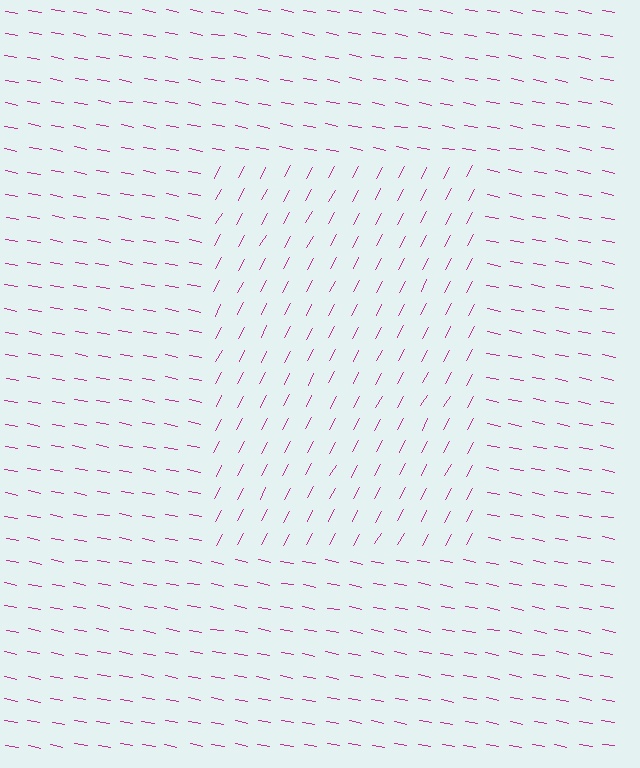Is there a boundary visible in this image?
Yes, there is a texture boundary formed by a change in line orientation.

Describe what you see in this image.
The image is filled with small magenta line segments. A rectangle region in the image has lines oriented differently from the surrounding lines, creating a visible texture boundary.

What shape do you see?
I see a rectangle.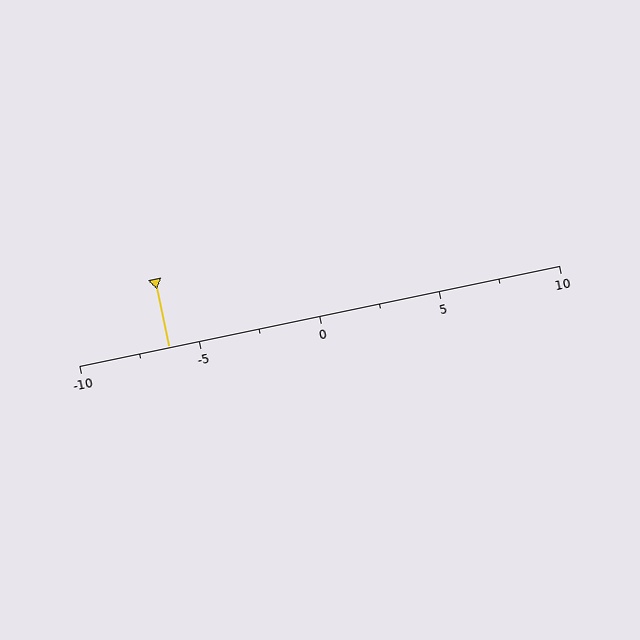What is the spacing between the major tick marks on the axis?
The major ticks are spaced 5 apart.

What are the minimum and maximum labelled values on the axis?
The axis runs from -10 to 10.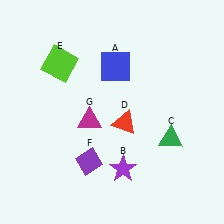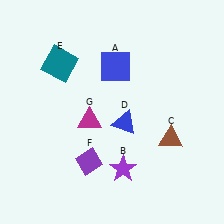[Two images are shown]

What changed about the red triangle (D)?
In Image 1, D is red. In Image 2, it changed to blue.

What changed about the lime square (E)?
In Image 1, E is lime. In Image 2, it changed to teal.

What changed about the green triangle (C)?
In Image 1, C is green. In Image 2, it changed to brown.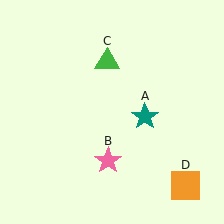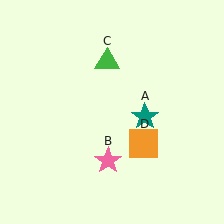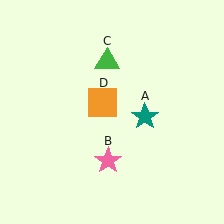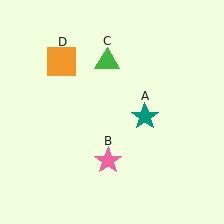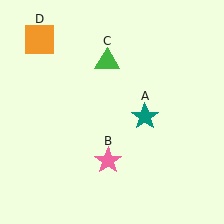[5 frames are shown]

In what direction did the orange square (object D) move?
The orange square (object D) moved up and to the left.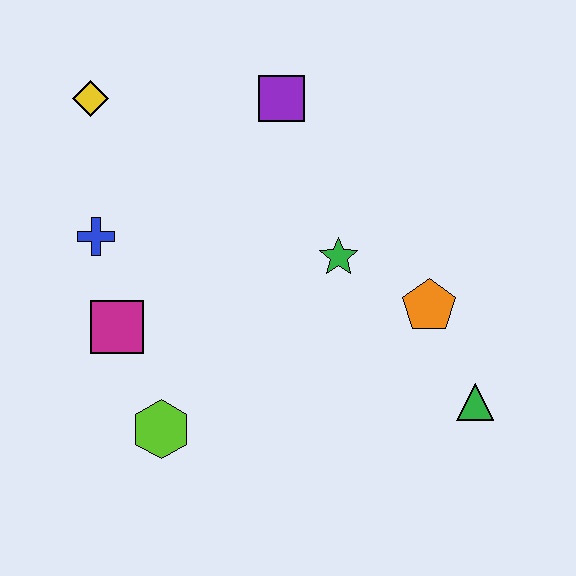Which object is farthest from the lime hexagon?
The purple square is farthest from the lime hexagon.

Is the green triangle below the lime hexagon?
No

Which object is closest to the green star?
The orange pentagon is closest to the green star.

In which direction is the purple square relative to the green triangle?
The purple square is above the green triangle.